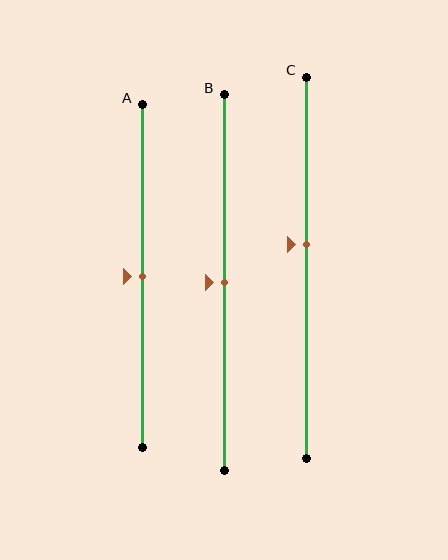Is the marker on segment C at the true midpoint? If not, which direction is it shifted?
No, the marker on segment C is shifted upward by about 6% of the segment length.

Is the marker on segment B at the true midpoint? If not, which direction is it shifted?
Yes, the marker on segment B is at the true midpoint.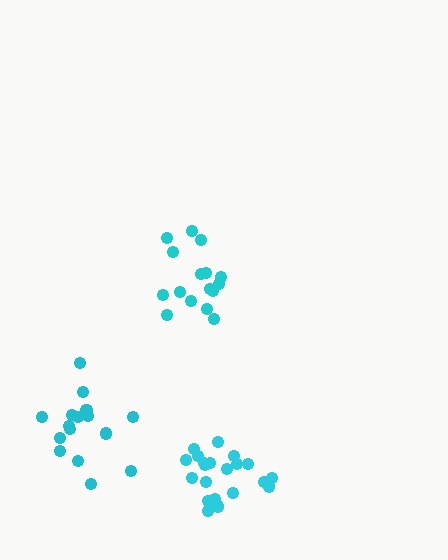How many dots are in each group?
Group 1: 16 dots, Group 2: 21 dots, Group 3: 16 dots (53 total).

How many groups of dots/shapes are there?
There are 3 groups.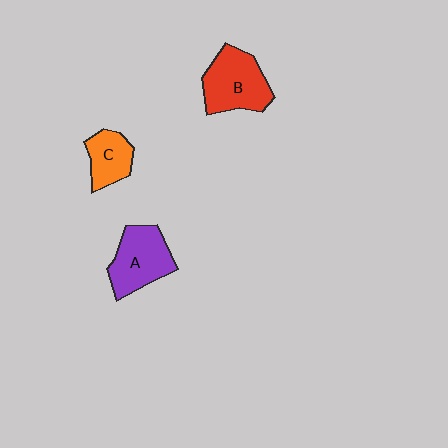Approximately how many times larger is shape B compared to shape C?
Approximately 1.6 times.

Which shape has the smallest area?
Shape C (orange).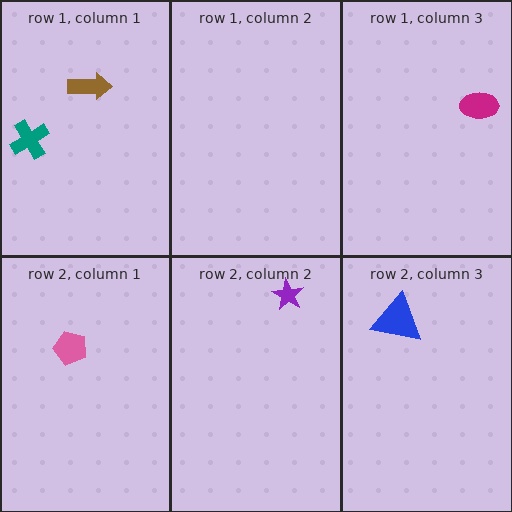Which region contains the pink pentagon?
The row 2, column 1 region.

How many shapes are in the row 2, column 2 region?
1.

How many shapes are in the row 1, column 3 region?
1.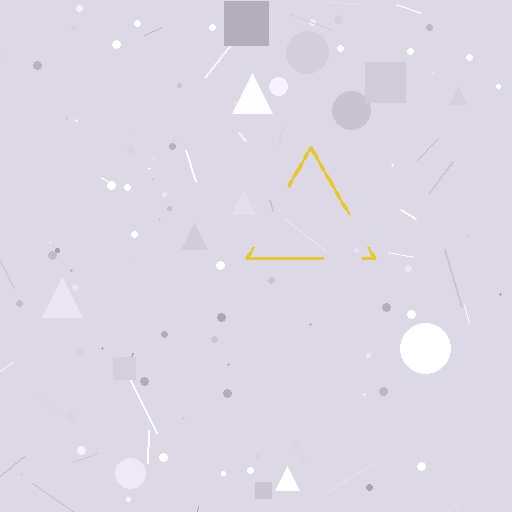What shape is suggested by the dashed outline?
The dashed outline suggests a triangle.